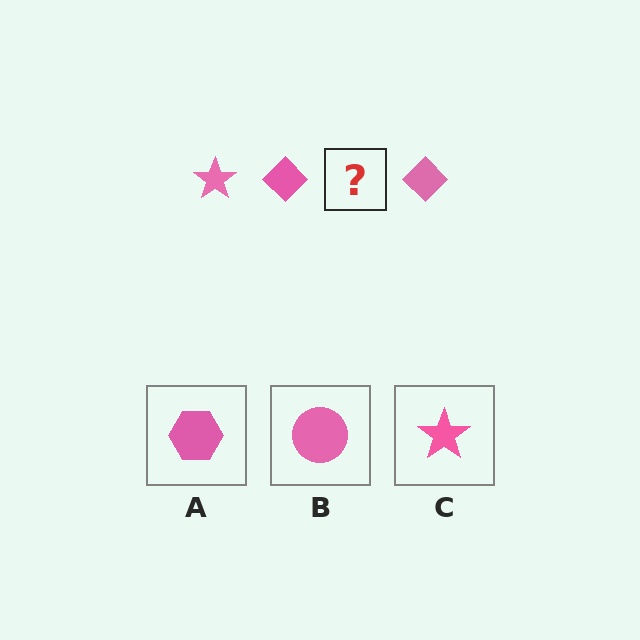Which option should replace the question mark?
Option C.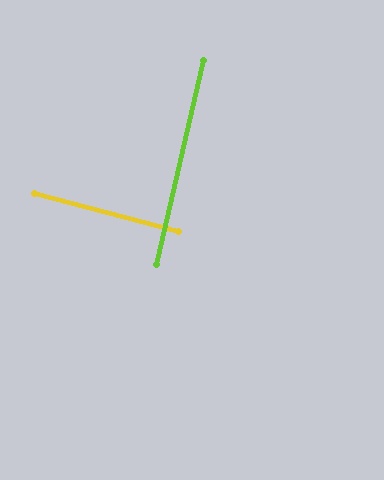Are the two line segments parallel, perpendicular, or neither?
Perpendicular — they meet at approximately 89°.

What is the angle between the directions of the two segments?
Approximately 89 degrees.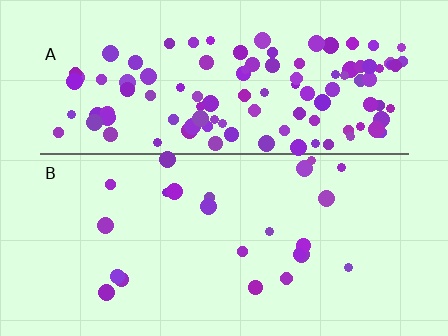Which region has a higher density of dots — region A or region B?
A (the top).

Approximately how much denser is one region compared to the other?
Approximately 4.9× — region A over region B.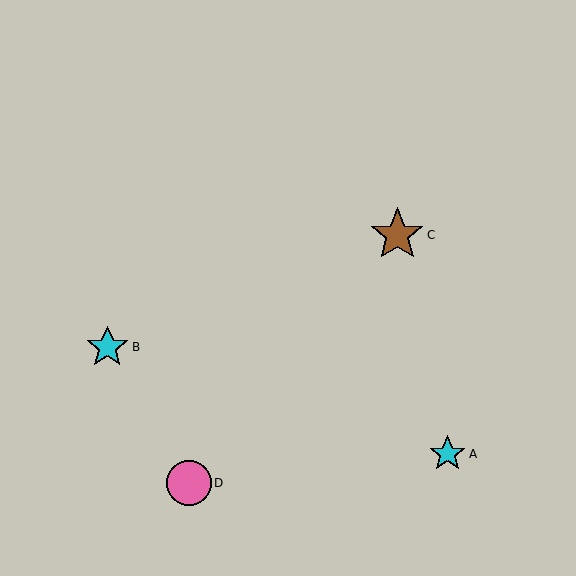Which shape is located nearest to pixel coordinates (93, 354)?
The cyan star (labeled B) at (107, 347) is nearest to that location.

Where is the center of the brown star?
The center of the brown star is at (397, 235).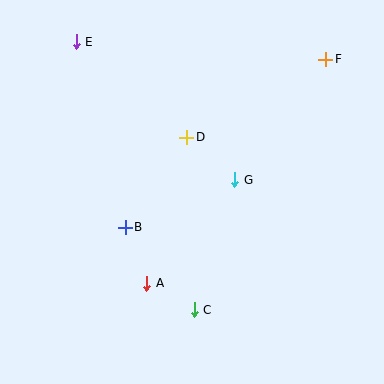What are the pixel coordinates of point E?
Point E is at (76, 42).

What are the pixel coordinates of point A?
Point A is at (147, 283).